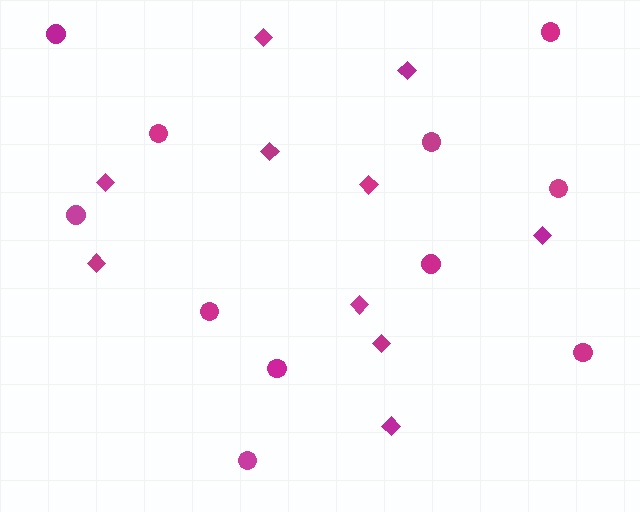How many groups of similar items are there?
There are 2 groups: one group of diamonds (10) and one group of circles (11).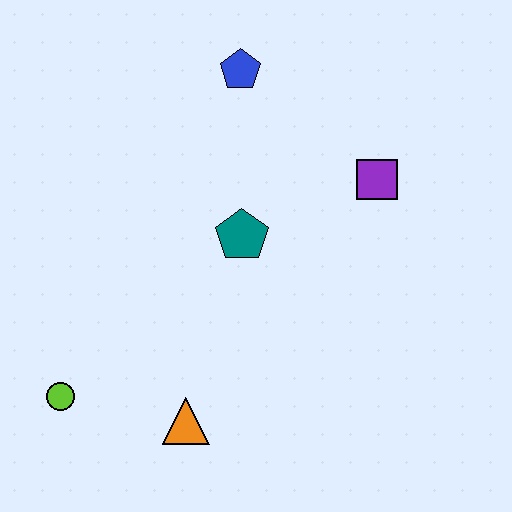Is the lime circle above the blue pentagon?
No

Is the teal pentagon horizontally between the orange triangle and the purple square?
Yes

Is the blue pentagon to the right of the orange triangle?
Yes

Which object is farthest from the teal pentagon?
The lime circle is farthest from the teal pentagon.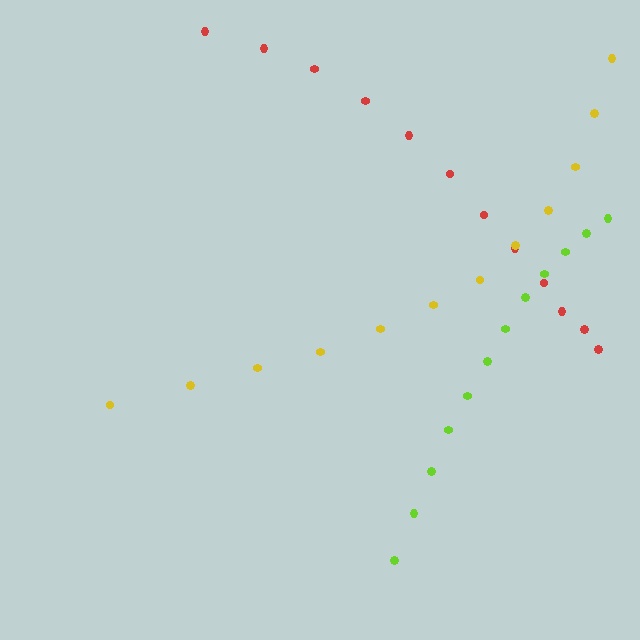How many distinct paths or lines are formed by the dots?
There are 3 distinct paths.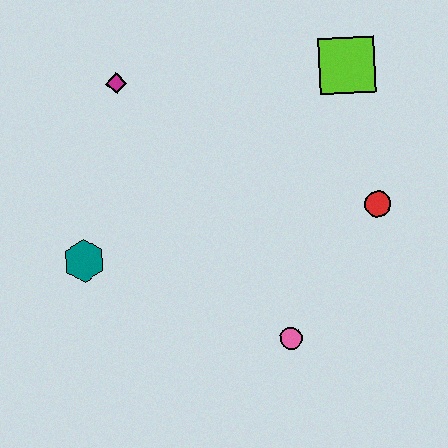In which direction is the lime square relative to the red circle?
The lime square is above the red circle.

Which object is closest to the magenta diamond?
The teal hexagon is closest to the magenta diamond.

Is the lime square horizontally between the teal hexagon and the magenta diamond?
No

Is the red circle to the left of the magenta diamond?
No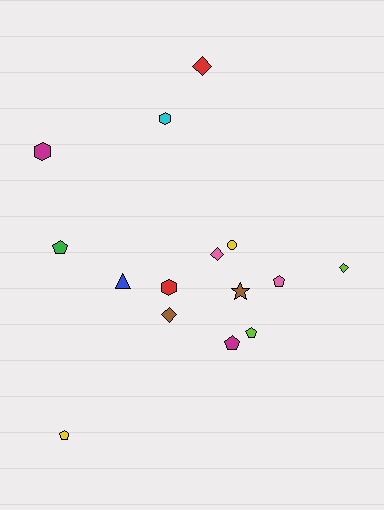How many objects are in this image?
There are 15 objects.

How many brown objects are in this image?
There are 2 brown objects.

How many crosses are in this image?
There are no crosses.